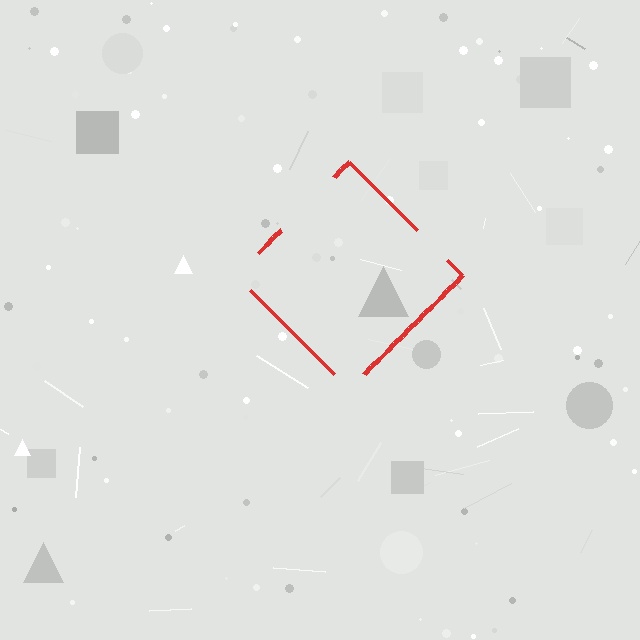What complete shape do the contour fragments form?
The contour fragments form a diamond.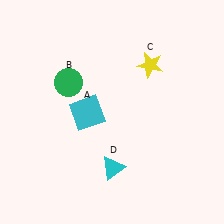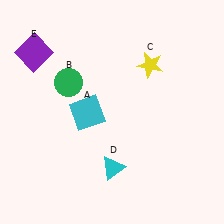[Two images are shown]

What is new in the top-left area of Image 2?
A purple square (E) was added in the top-left area of Image 2.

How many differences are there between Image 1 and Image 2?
There is 1 difference between the two images.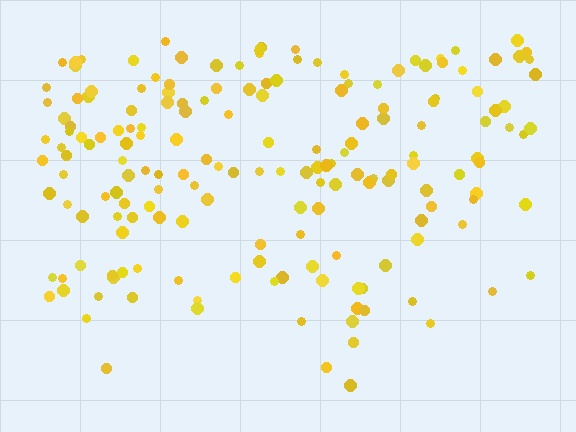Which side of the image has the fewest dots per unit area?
The bottom.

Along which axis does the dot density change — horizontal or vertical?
Vertical.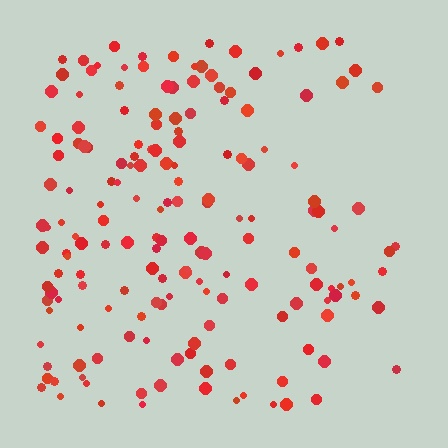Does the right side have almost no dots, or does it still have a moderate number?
Still a moderate number, just noticeably fewer than the left.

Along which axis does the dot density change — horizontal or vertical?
Horizontal.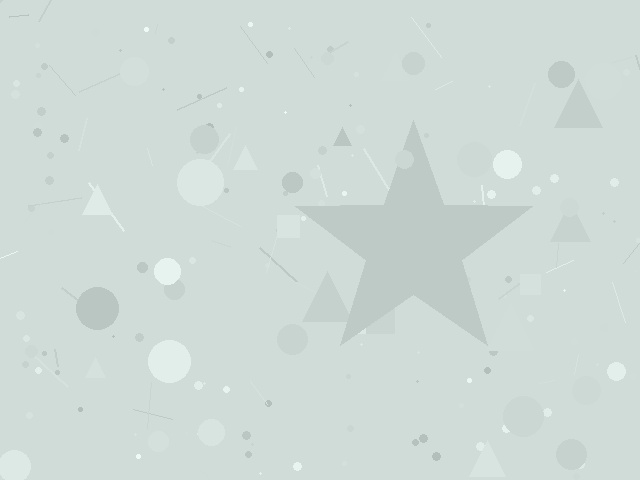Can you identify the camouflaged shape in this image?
The camouflaged shape is a star.